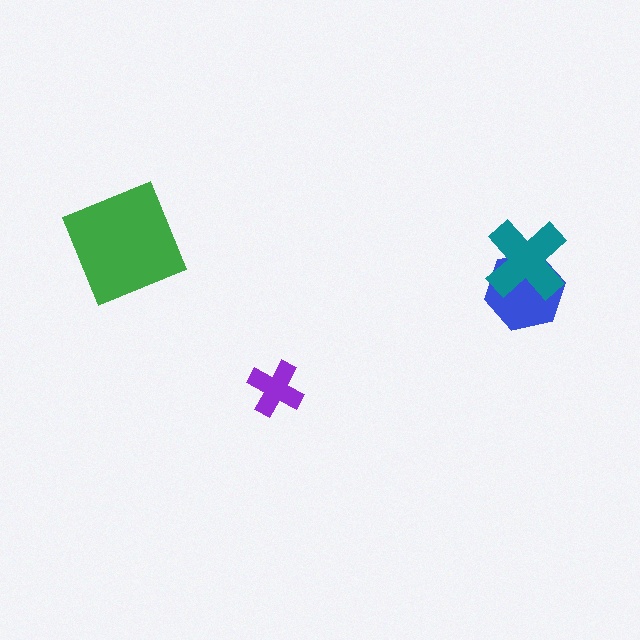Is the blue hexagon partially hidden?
Yes, it is partially covered by another shape.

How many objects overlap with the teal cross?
1 object overlaps with the teal cross.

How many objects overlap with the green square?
0 objects overlap with the green square.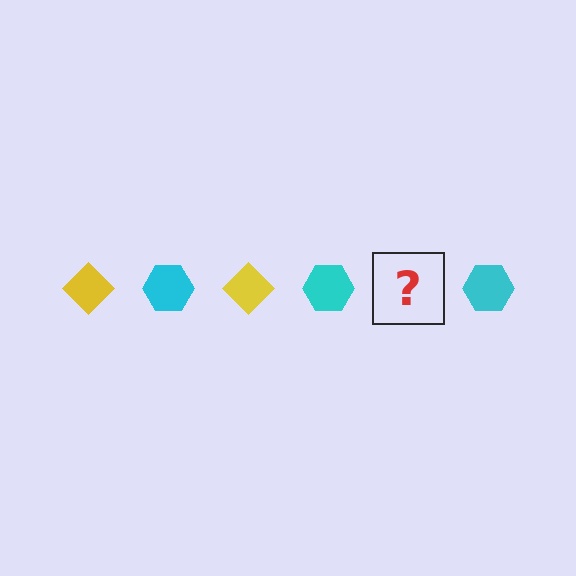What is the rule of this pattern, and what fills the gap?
The rule is that the pattern alternates between yellow diamond and cyan hexagon. The gap should be filled with a yellow diamond.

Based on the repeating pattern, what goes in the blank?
The blank should be a yellow diamond.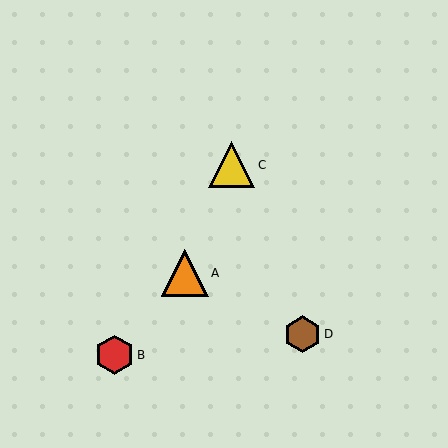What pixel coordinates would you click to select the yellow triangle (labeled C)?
Click at (232, 165) to select the yellow triangle C.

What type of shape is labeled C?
Shape C is a yellow triangle.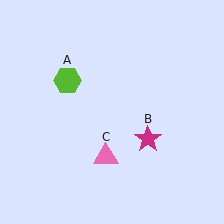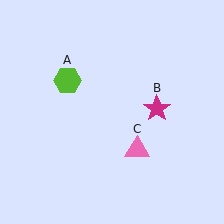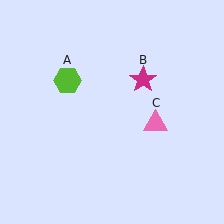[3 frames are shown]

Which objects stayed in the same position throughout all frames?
Lime hexagon (object A) remained stationary.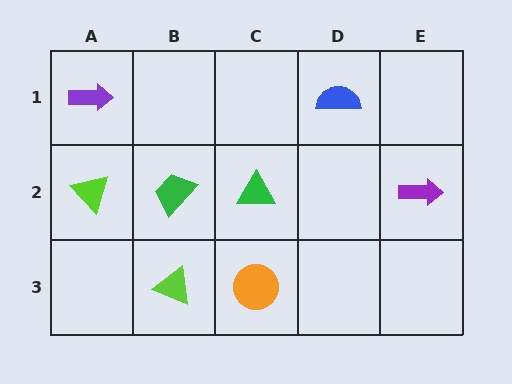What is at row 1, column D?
A blue semicircle.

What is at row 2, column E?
A purple arrow.